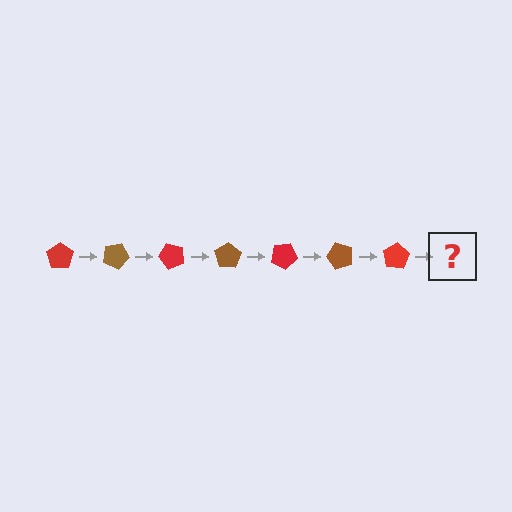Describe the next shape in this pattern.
It should be a brown pentagon, rotated 175 degrees from the start.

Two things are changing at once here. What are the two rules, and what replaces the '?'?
The two rules are that it rotates 25 degrees each step and the color cycles through red and brown. The '?' should be a brown pentagon, rotated 175 degrees from the start.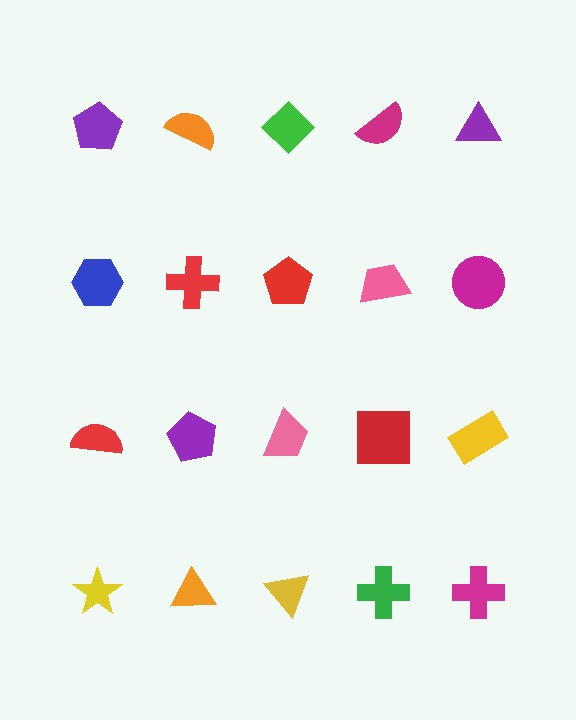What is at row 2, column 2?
A red cross.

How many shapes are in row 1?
5 shapes.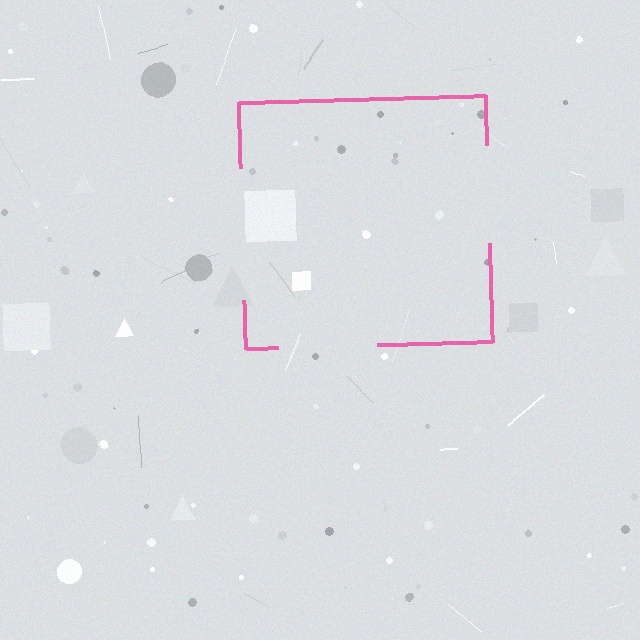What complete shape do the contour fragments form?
The contour fragments form a square.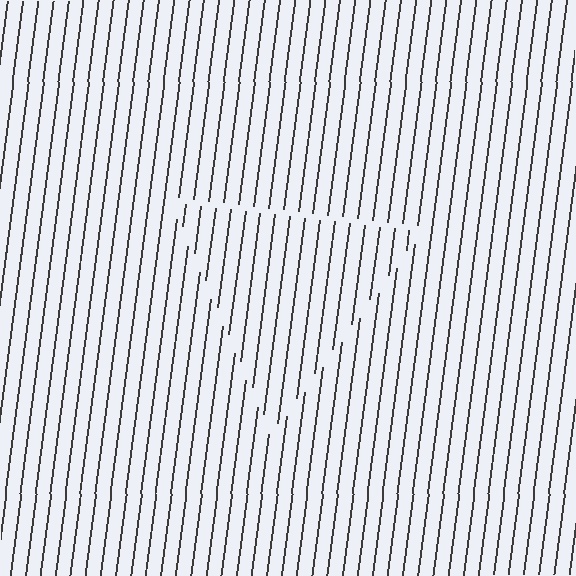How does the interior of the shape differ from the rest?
The interior of the shape contains the same grating, shifted by half a period — the contour is defined by the phase discontinuity where line-ends from the inner and outer gratings abut.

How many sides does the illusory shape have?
3 sides — the line-ends trace a triangle.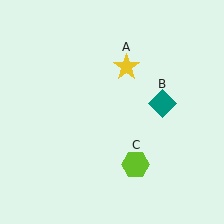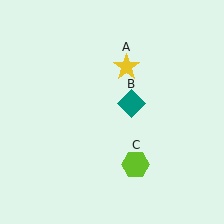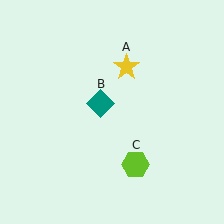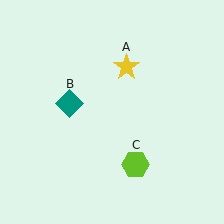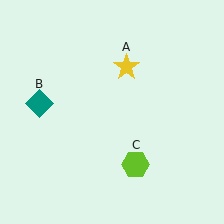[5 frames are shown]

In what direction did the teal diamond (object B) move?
The teal diamond (object B) moved left.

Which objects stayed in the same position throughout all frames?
Yellow star (object A) and lime hexagon (object C) remained stationary.